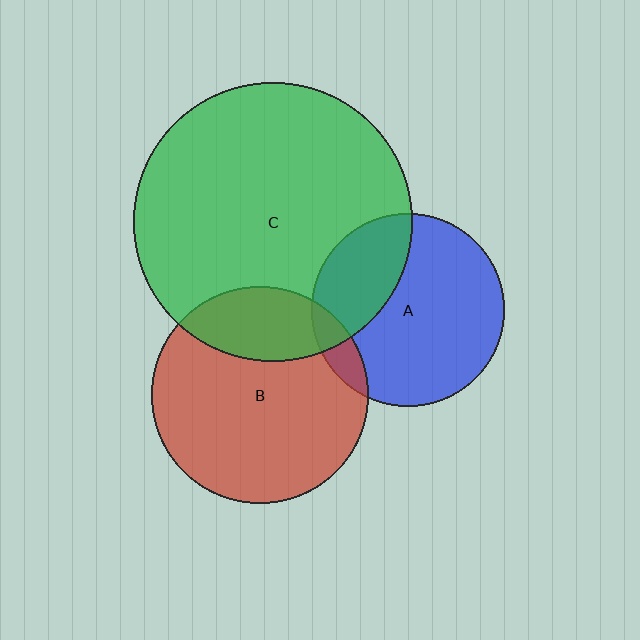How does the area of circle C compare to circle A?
Approximately 2.1 times.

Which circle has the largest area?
Circle C (green).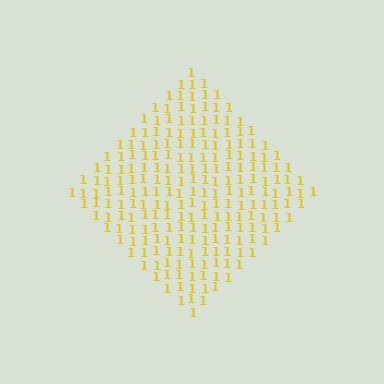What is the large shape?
The large shape is a diamond.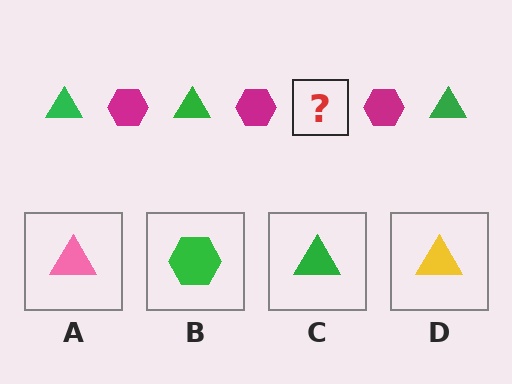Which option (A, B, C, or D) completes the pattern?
C.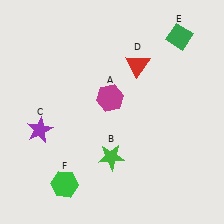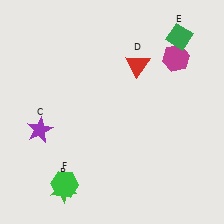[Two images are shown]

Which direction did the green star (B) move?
The green star (B) moved left.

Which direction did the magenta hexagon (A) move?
The magenta hexagon (A) moved right.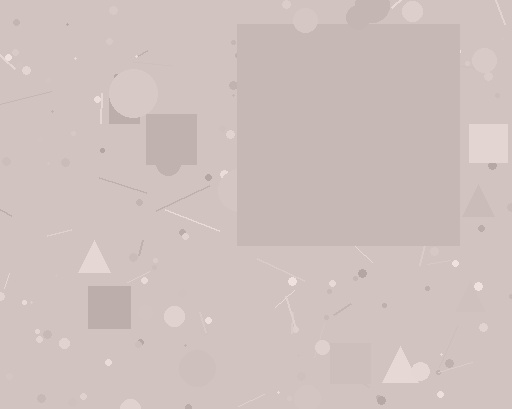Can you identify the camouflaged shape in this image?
The camouflaged shape is a square.